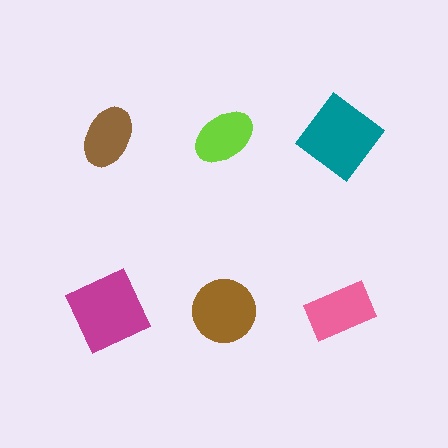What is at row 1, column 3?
A teal diamond.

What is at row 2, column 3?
A pink rectangle.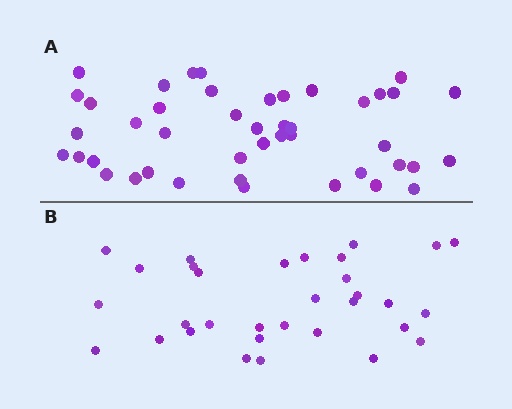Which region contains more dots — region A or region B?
Region A (the top region) has more dots.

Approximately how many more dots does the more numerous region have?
Region A has roughly 12 or so more dots than region B.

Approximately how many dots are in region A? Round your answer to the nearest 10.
About 40 dots. (The exact count is 44, which rounds to 40.)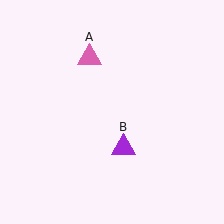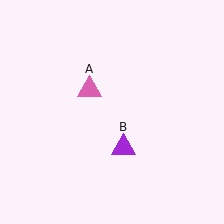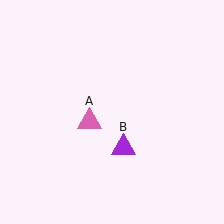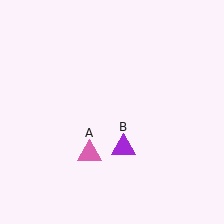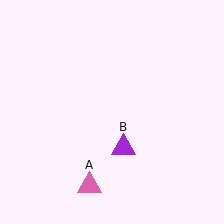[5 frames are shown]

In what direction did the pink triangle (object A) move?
The pink triangle (object A) moved down.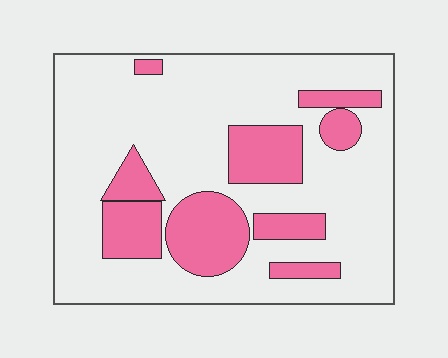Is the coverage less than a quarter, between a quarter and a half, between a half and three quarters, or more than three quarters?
Between a quarter and a half.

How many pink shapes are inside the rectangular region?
9.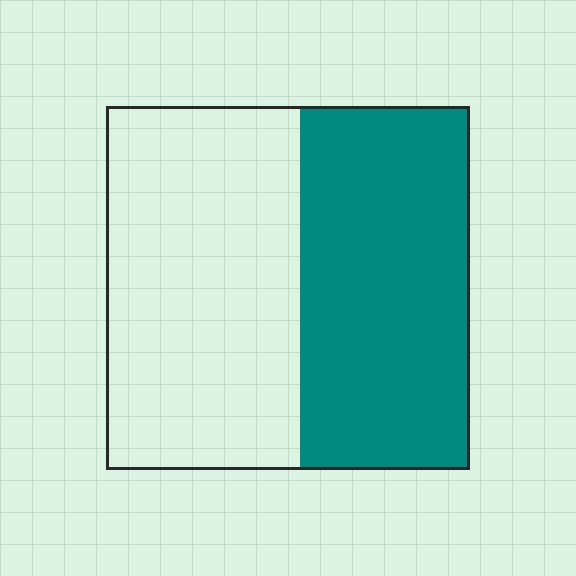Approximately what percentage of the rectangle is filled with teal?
Approximately 45%.